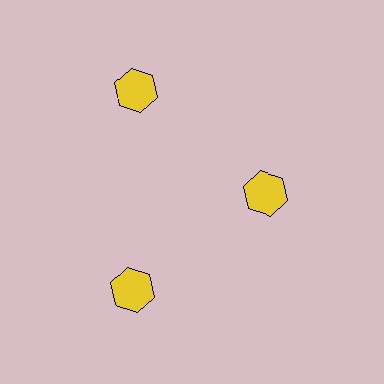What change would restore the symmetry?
The symmetry would be restored by moving it outward, back onto the ring so that all 3 hexagons sit at equal angles and equal distance from the center.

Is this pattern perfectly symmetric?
No. The 3 yellow hexagons are arranged in a ring, but one element near the 3 o'clock position is pulled inward toward the center, breaking the 3-fold rotational symmetry.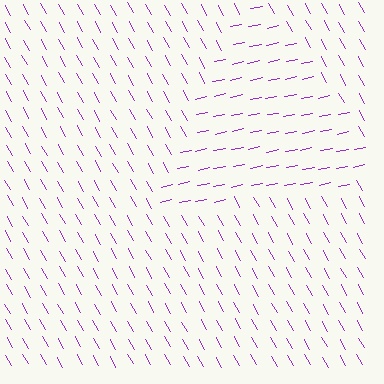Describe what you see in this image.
The image is filled with small purple line segments. A triangle region in the image has lines oriented differently from the surrounding lines, creating a visible texture boundary.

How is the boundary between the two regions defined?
The boundary is defined purely by a change in line orientation (approximately 72 degrees difference). All lines are the same color and thickness.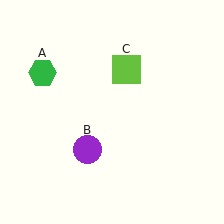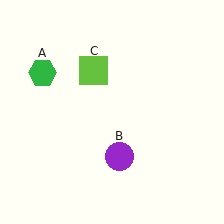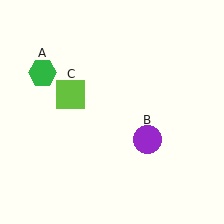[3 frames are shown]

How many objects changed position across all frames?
2 objects changed position: purple circle (object B), lime square (object C).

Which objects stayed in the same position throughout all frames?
Green hexagon (object A) remained stationary.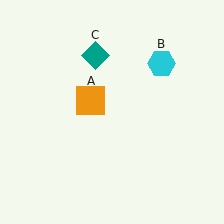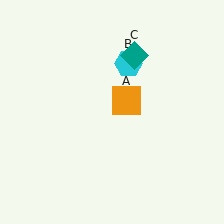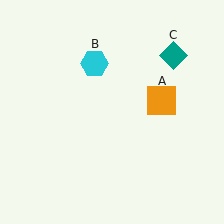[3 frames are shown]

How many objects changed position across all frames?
3 objects changed position: orange square (object A), cyan hexagon (object B), teal diamond (object C).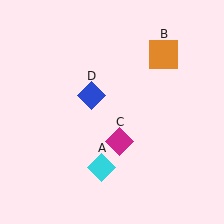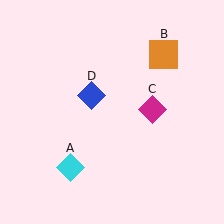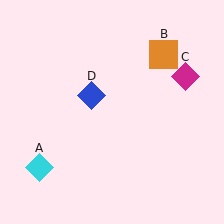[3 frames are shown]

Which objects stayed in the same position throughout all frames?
Orange square (object B) and blue diamond (object D) remained stationary.